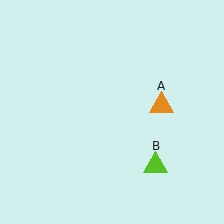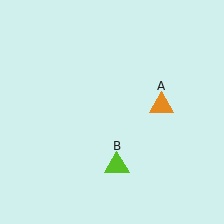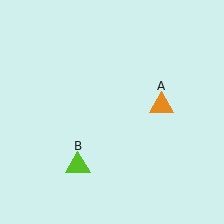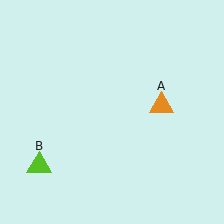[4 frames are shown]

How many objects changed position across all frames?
1 object changed position: lime triangle (object B).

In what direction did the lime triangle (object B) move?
The lime triangle (object B) moved left.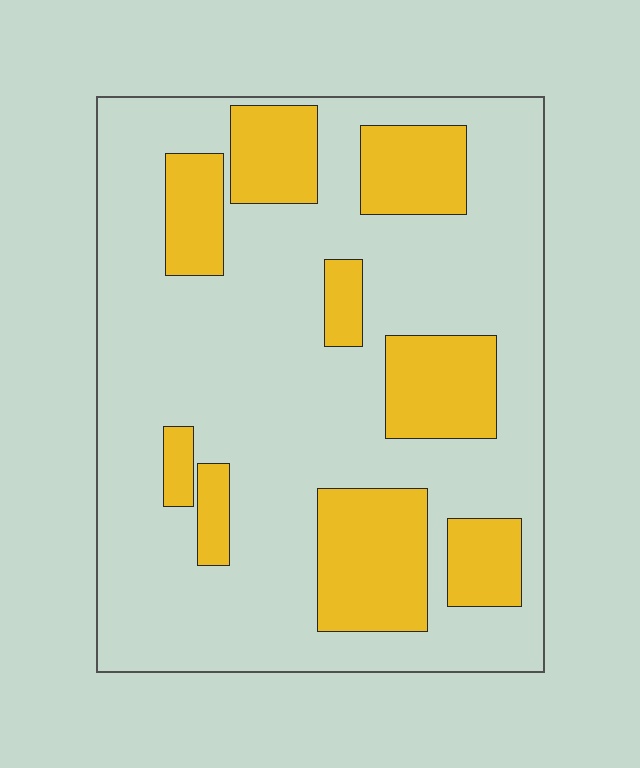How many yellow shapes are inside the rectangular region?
9.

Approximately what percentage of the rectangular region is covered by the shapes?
Approximately 25%.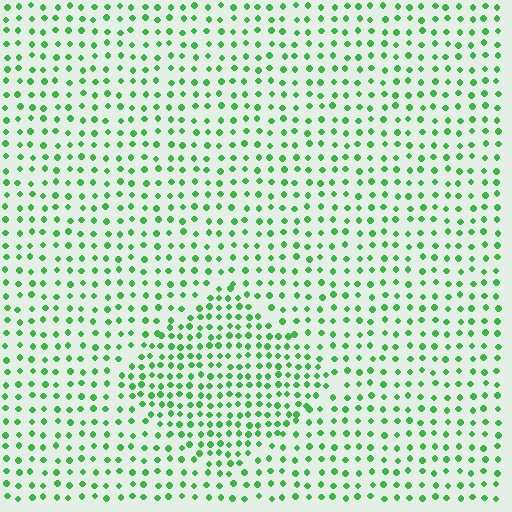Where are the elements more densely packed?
The elements are more densely packed inside the diamond boundary.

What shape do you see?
I see a diamond.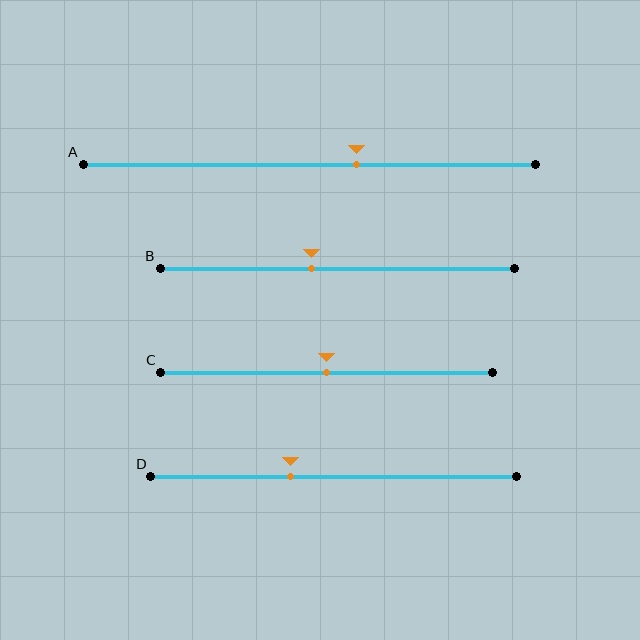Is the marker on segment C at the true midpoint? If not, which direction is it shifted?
Yes, the marker on segment C is at the true midpoint.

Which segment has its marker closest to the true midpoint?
Segment C has its marker closest to the true midpoint.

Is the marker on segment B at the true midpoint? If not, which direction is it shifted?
No, the marker on segment B is shifted to the left by about 7% of the segment length.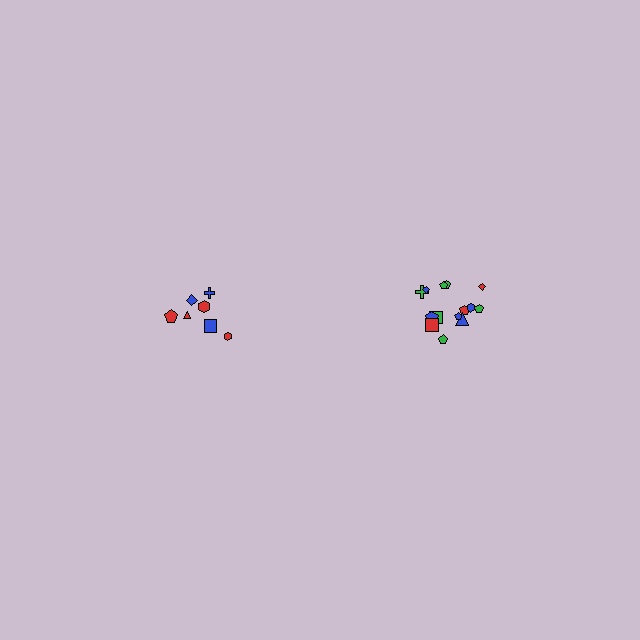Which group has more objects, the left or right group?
The right group.